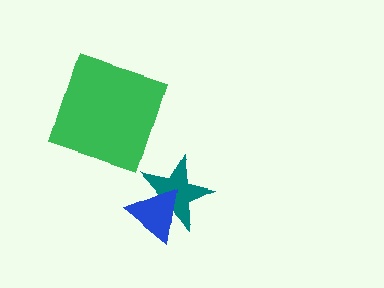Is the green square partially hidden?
No, no other shape covers it.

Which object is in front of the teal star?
The blue triangle is in front of the teal star.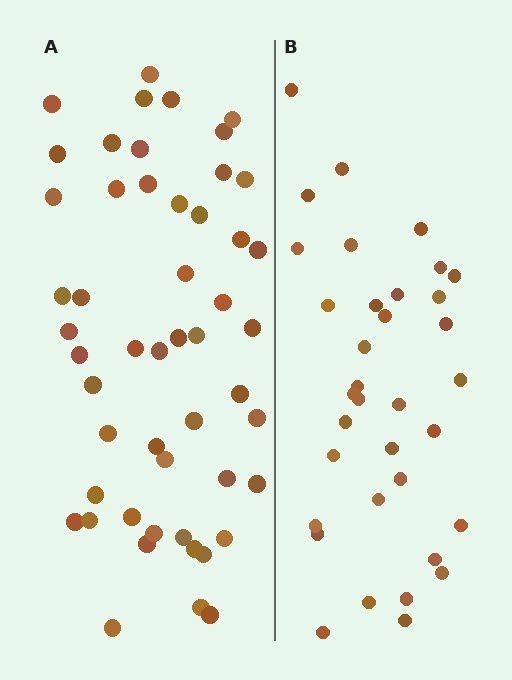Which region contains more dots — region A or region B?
Region A (the left region) has more dots.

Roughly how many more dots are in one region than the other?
Region A has approximately 15 more dots than region B.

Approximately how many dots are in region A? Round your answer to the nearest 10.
About 50 dots. (The exact count is 51, which rounds to 50.)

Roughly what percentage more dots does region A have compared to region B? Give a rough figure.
About 45% more.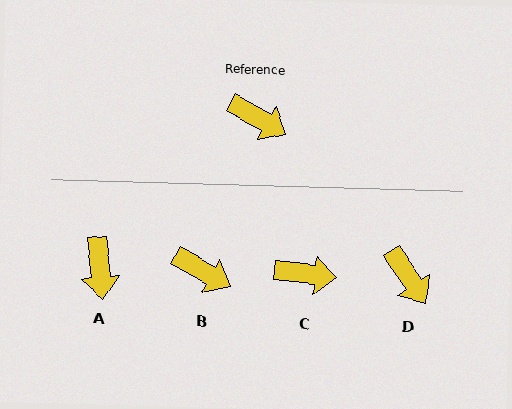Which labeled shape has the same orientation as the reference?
B.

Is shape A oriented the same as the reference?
No, it is off by about 54 degrees.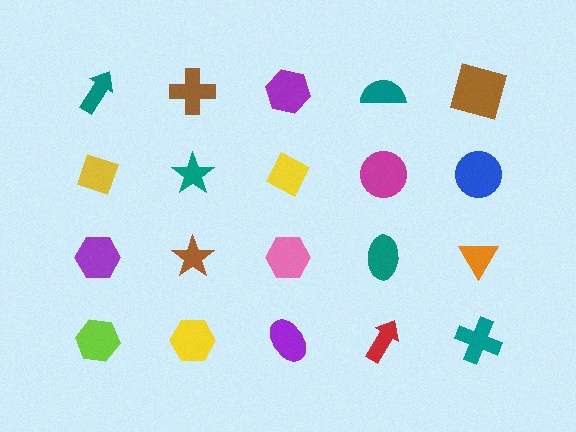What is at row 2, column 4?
A magenta circle.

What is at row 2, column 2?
A teal star.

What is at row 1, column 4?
A teal semicircle.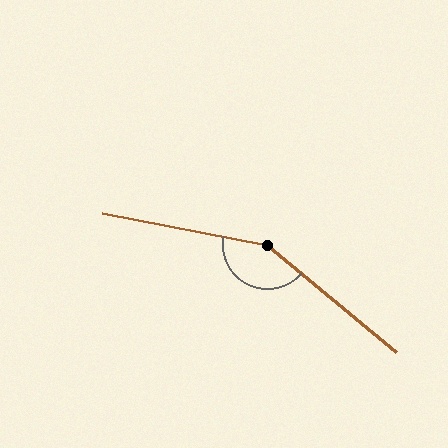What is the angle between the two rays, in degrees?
Approximately 151 degrees.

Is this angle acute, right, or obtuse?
It is obtuse.